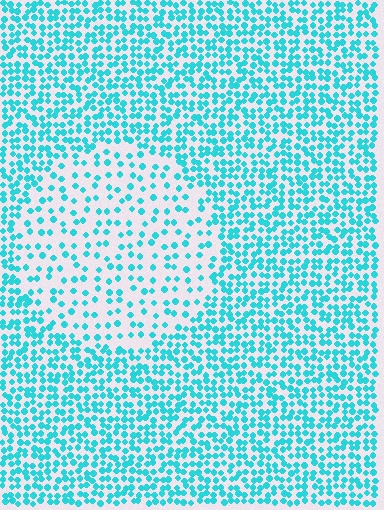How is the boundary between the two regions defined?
The boundary is defined by a change in element density (approximately 2.3x ratio). All elements are the same color, size, and shape.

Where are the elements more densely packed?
The elements are more densely packed outside the circle boundary.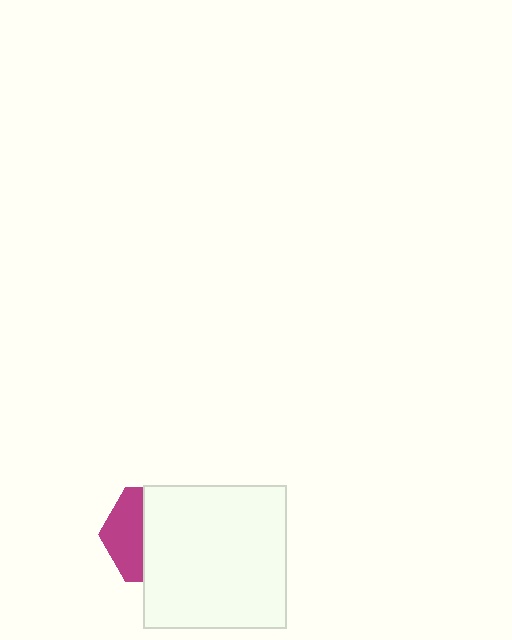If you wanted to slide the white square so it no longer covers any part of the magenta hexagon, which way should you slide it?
Slide it right — that is the most direct way to separate the two shapes.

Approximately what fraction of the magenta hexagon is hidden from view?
Roughly 61% of the magenta hexagon is hidden behind the white square.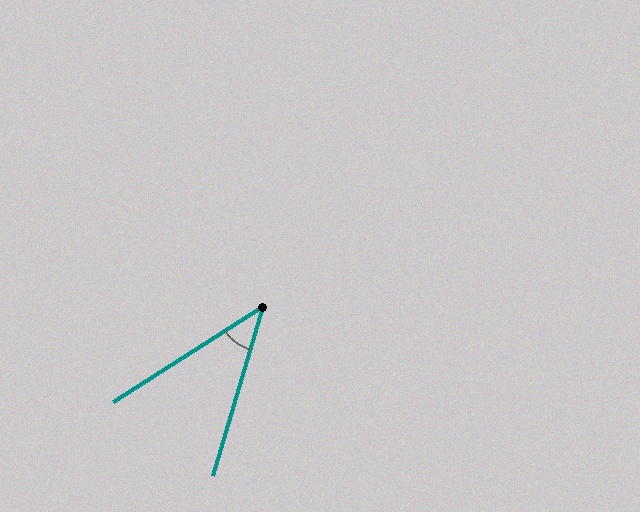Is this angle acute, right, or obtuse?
It is acute.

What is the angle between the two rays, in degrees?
Approximately 41 degrees.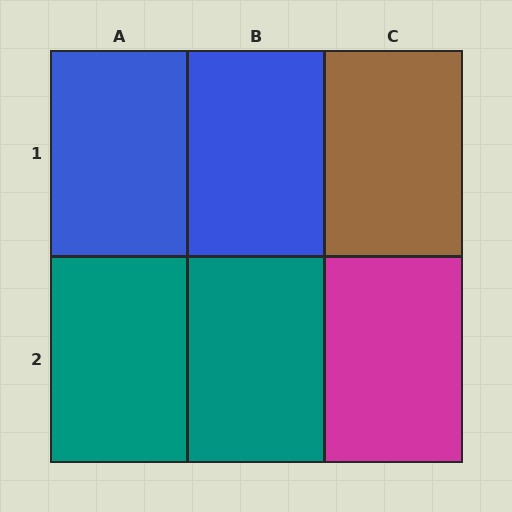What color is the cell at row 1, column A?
Blue.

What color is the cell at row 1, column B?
Blue.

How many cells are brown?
1 cell is brown.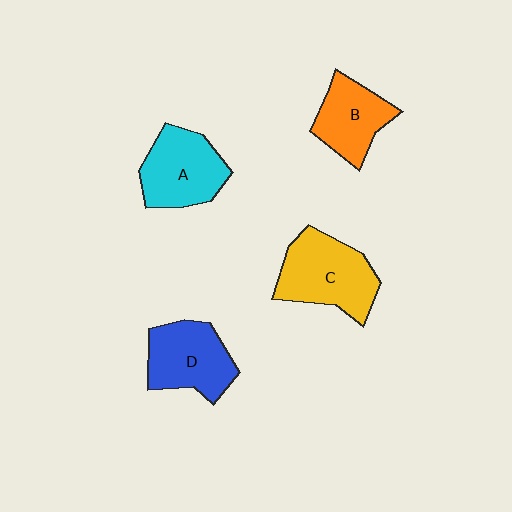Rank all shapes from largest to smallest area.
From largest to smallest: C (yellow), A (cyan), D (blue), B (orange).